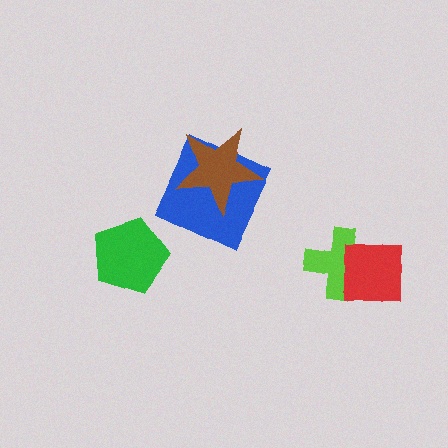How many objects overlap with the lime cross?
1 object overlaps with the lime cross.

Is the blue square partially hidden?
Yes, it is partially covered by another shape.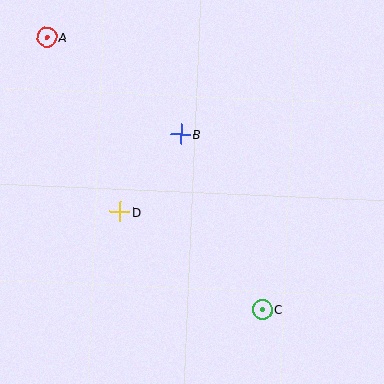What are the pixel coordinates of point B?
Point B is at (181, 134).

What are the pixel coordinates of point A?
Point A is at (47, 38).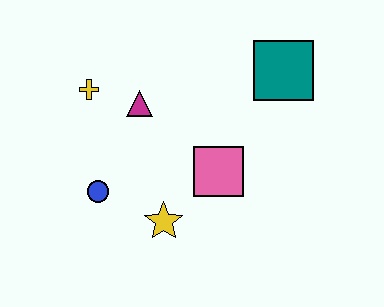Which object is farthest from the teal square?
The blue circle is farthest from the teal square.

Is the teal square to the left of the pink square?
No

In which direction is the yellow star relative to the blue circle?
The yellow star is to the right of the blue circle.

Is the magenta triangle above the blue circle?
Yes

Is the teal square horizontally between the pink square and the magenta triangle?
No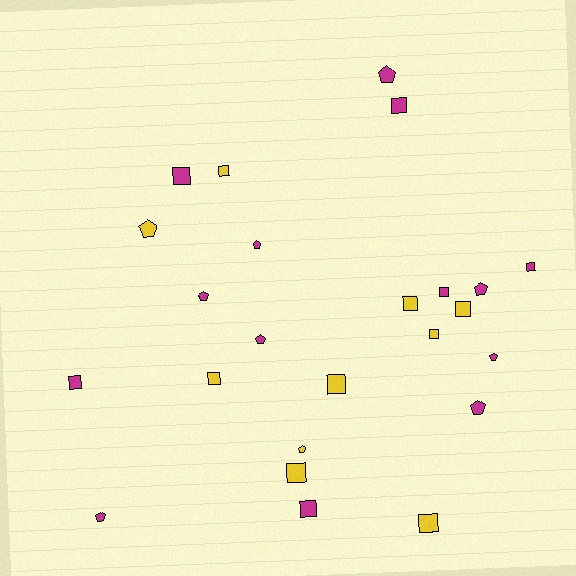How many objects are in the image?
There are 24 objects.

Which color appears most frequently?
Magenta, with 14 objects.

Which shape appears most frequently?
Square, with 14 objects.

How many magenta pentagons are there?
There are 8 magenta pentagons.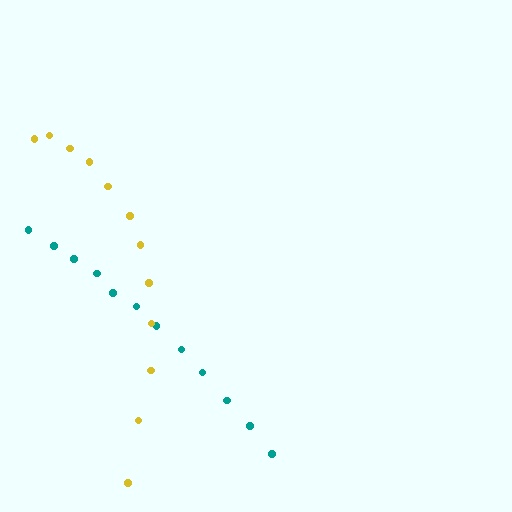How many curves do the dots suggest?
There are 2 distinct paths.